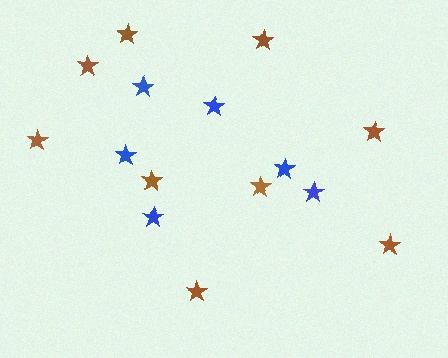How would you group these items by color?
There are 2 groups: one group of brown stars (9) and one group of blue stars (6).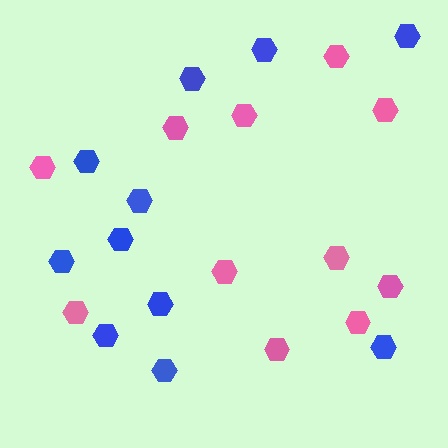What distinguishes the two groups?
There are 2 groups: one group of pink hexagons (11) and one group of blue hexagons (11).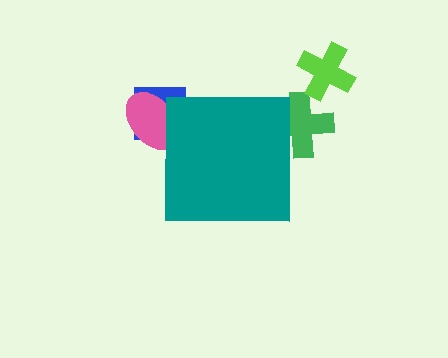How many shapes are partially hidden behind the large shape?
3 shapes are partially hidden.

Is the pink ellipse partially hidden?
Yes, the pink ellipse is partially hidden behind the teal square.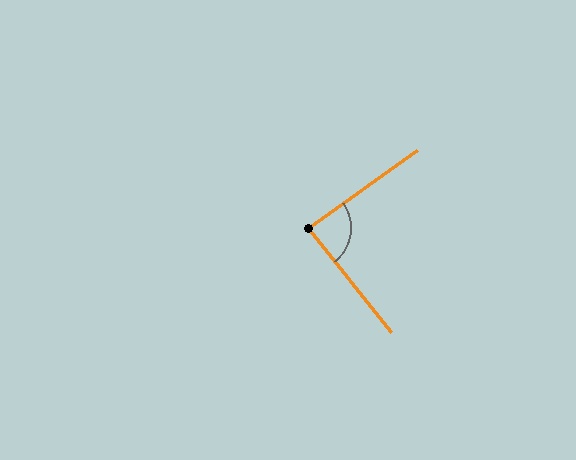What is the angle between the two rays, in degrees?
Approximately 87 degrees.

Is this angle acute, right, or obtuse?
It is approximately a right angle.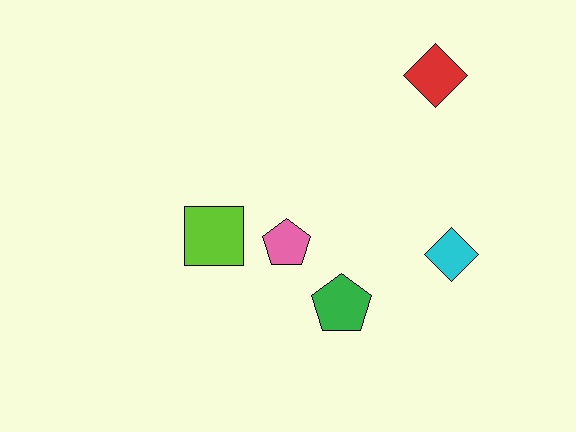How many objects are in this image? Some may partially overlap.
There are 5 objects.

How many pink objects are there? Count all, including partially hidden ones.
There is 1 pink object.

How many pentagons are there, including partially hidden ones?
There are 2 pentagons.